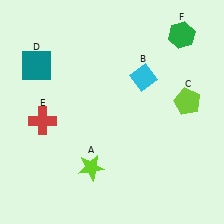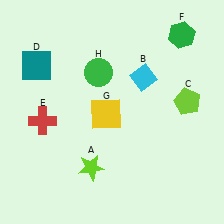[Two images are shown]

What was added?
A yellow square (G), a green circle (H) were added in Image 2.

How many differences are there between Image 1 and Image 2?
There are 2 differences between the two images.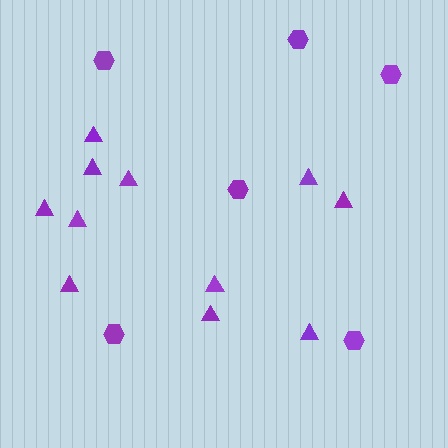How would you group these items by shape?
There are 2 groups: one group of hexagons (6) and one group of triangles (11).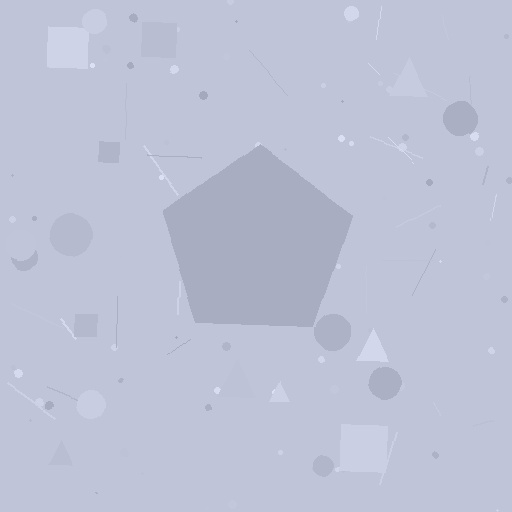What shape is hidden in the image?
A pentagon is hidden in the image.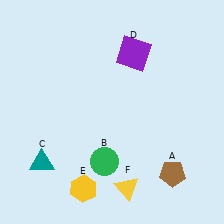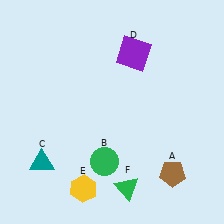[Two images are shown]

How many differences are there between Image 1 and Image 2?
There is 1 difference between the two images.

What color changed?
The triangle (F) changed from yellow in Image 1 to green in Image 2.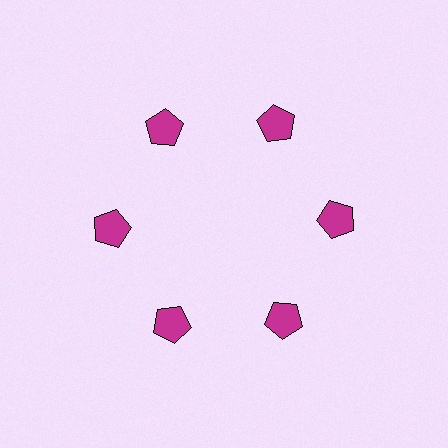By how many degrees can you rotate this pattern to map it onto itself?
The pattern maps onto itself every 60 degrees of rotation.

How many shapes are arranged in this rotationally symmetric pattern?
There are 6 shapes, arranged in 6 groups of 1.